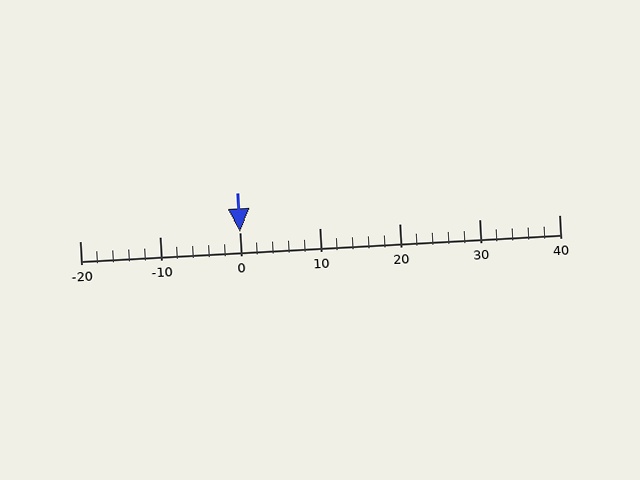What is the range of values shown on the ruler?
The ruler shows values from -20 to 40.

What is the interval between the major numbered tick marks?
The major tick marks are spaced 10 units apart.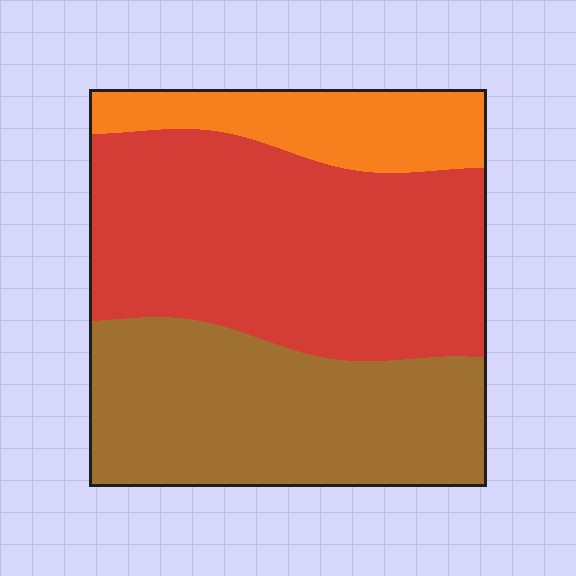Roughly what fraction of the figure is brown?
Brown takes up between a third and a half of the figure.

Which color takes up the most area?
Red, at roughly 50%.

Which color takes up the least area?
Orange, at roughly 15%.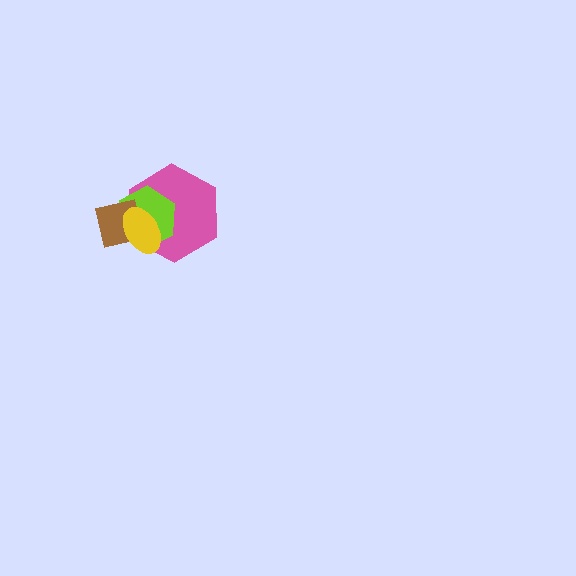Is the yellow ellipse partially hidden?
No, no other shape covers it.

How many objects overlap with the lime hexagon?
3 objects overlap with the lime hexagon.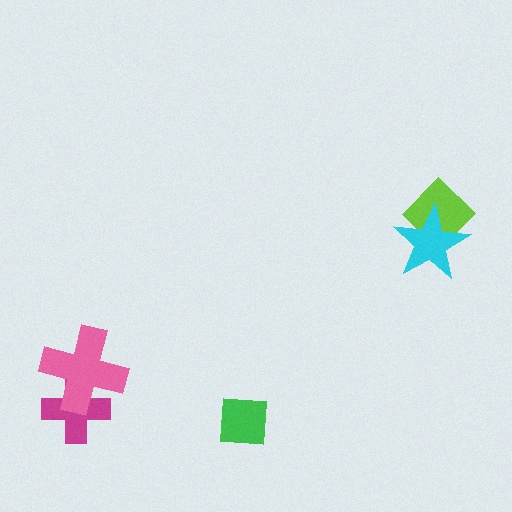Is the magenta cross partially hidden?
Yes, it is partially covered by another shape.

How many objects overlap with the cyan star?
1 object overlaps with the cyan star.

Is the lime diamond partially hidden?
Yes, it is partially covered by another shape.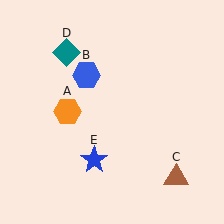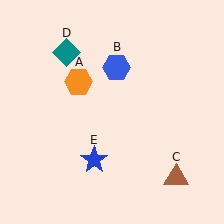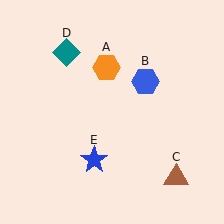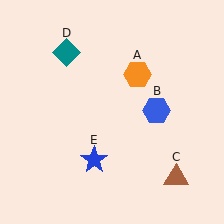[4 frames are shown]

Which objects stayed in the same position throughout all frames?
Brown triangle (object C) and teal diamond (object D) and blue star (object E) remained stationary.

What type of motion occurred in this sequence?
The orange hexagon (object A), blue hexagon (object B) rotated clockwise around the center of the scene.